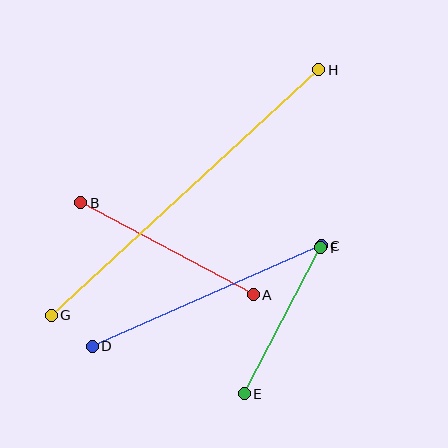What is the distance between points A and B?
The distance is approximately 195 pixels.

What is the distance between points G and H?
The distance is approximately 363 pixels.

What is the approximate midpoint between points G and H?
The midpoint is at approximately (185, 193) pixels.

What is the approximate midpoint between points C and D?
The midpoint is at approximately (207, 296) pixels.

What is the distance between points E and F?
The distance is approximately 165 pixels.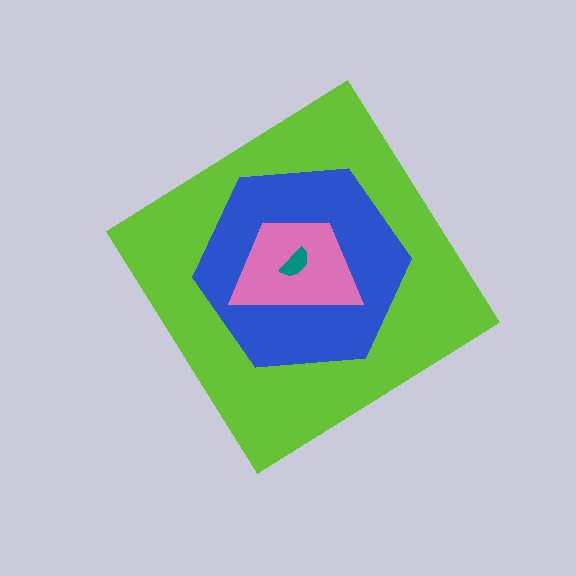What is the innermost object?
The teal semicircle.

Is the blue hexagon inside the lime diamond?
Yes.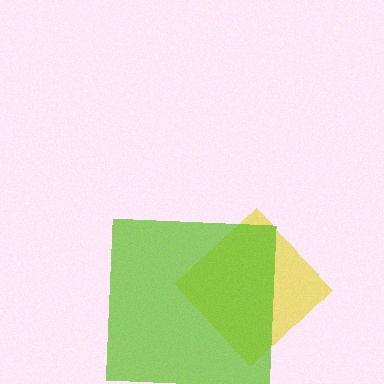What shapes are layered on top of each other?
The layered shapes are: a yellow diamond, a lime square.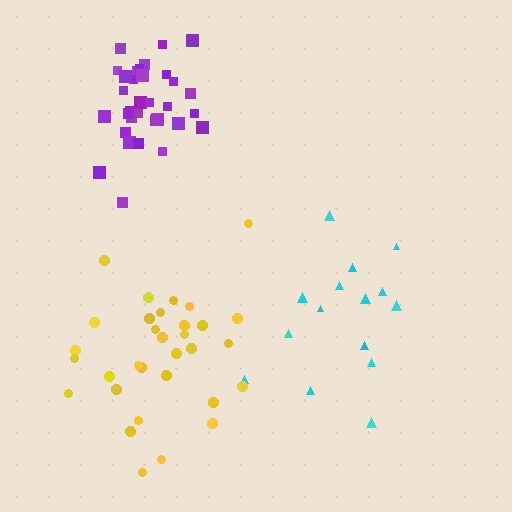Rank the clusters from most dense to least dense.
purple, yellow, cyan.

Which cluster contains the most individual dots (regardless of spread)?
Purple (33).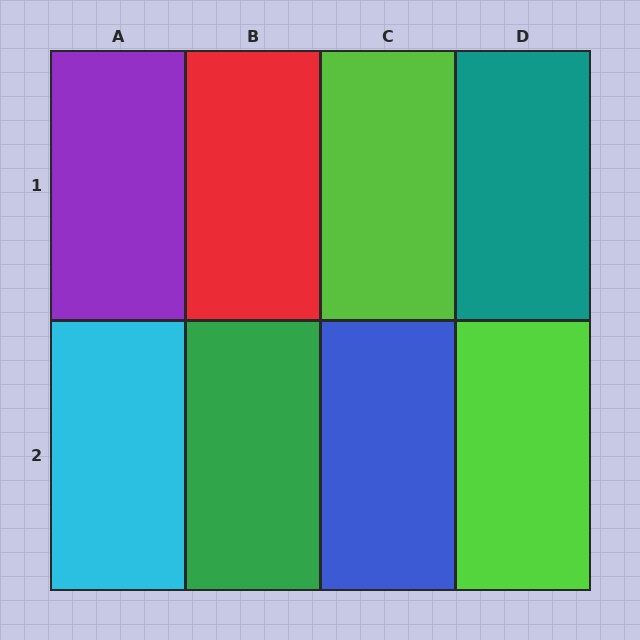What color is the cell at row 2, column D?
Lime.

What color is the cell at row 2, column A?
Cyan.